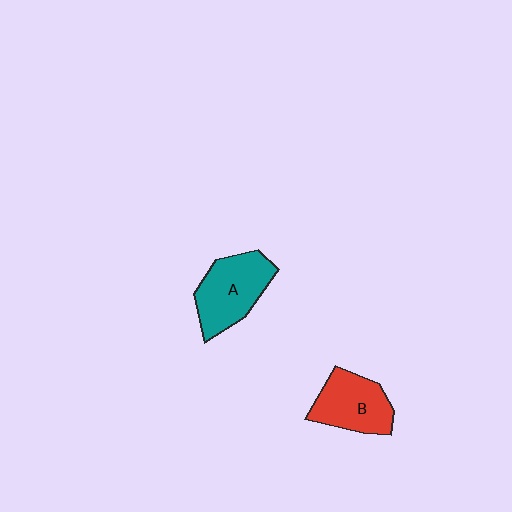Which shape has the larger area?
Shape A (teal).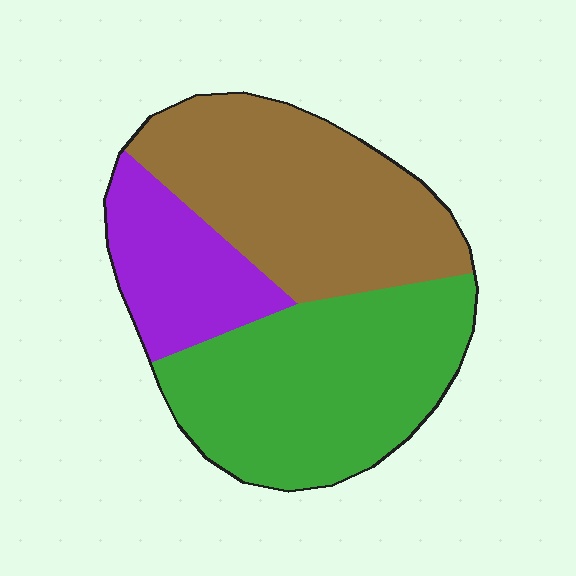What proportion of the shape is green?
Green covers about 40% of the shape.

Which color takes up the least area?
Purple, at roughly 20%.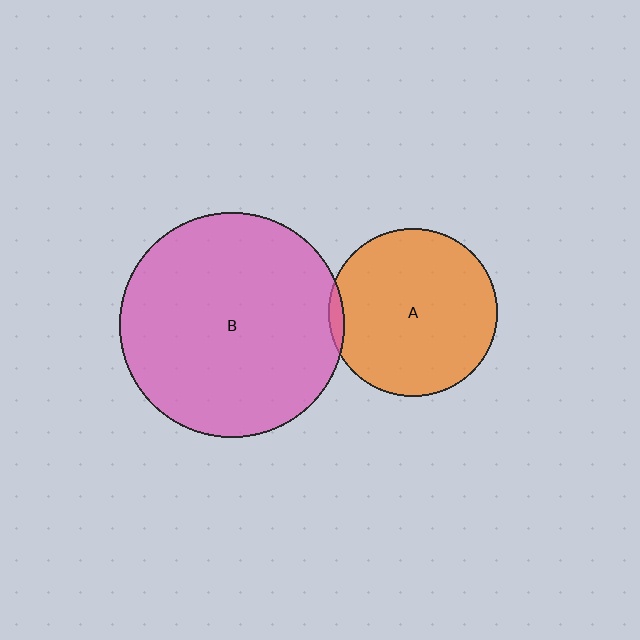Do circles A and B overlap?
Yes.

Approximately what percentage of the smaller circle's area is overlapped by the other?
Approximately 5%.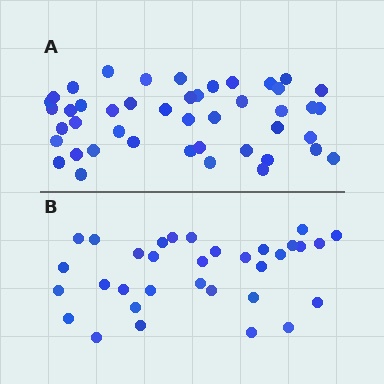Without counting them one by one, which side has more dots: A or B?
Region A (the top region) has more dots.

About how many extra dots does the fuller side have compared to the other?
Region A has roughly 12 or so more dots than region B.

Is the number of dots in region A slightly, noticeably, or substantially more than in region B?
Region A has noticeably more, but not dramatically so. The ratio is roughly 1.4 to 1.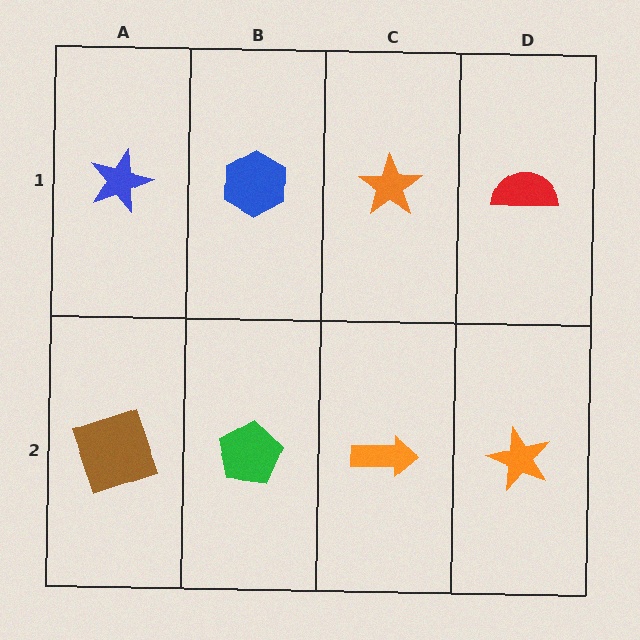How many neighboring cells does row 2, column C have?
3.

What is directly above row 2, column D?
A red semicircle.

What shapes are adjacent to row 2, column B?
A blue hexagon (row 1, column B), a brown square (row 2, column A), an orange arrow (row 2, column C).